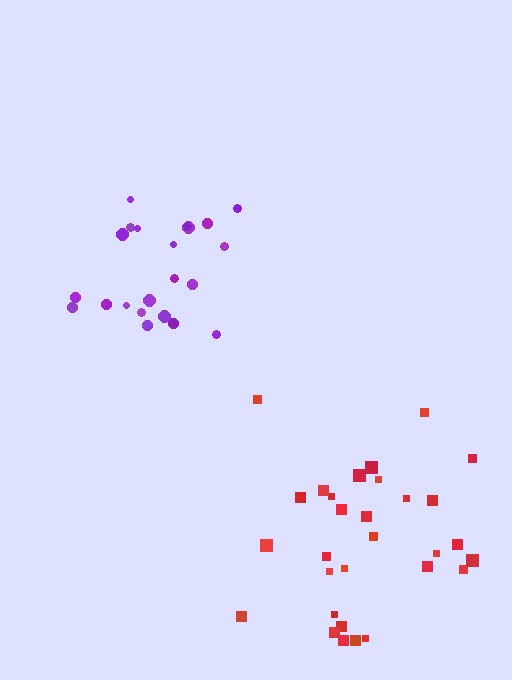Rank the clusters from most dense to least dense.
purple, red.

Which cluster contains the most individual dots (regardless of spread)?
Red (30).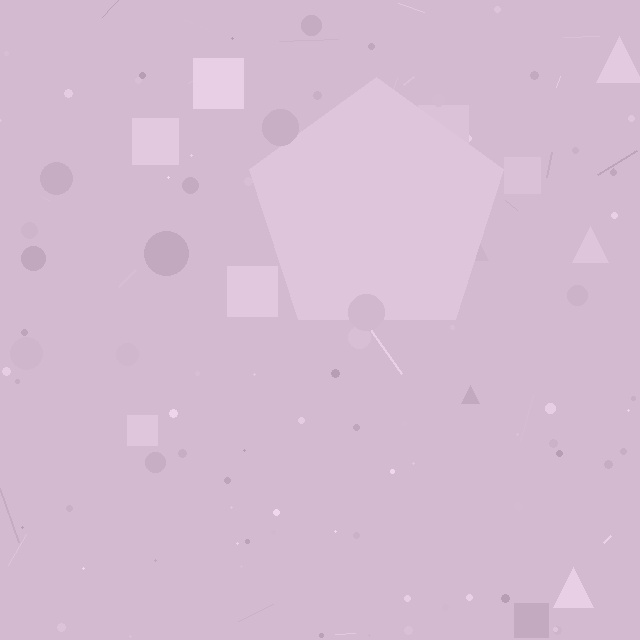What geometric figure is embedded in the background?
A pentagon is embedded in the background.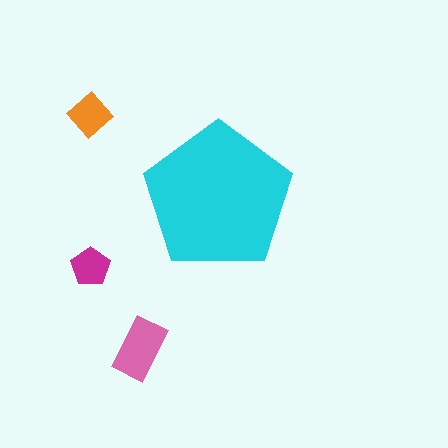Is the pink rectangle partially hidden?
No, the pink rectangle is fully visible.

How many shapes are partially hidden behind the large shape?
0 shapes are partially hidden.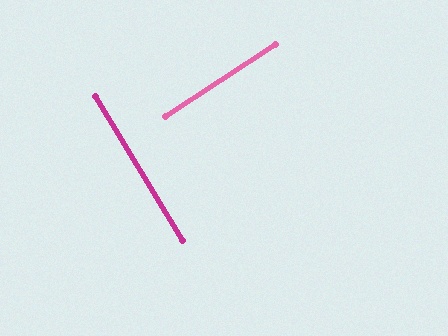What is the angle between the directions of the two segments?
Approximately 88 degrees.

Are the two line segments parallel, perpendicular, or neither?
Perpendicular — they meet at approximately 88°.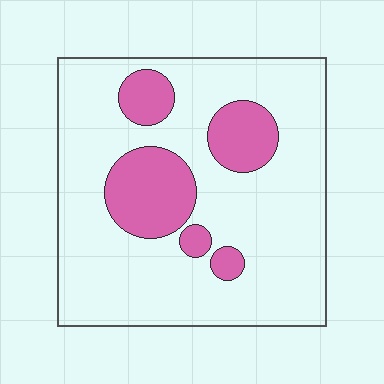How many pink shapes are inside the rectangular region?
5.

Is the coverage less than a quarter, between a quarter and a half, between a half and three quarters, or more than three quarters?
Less than a quarter.